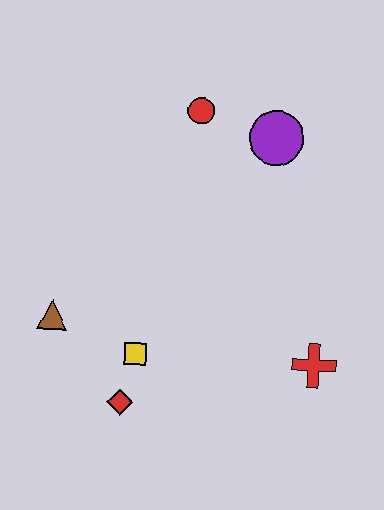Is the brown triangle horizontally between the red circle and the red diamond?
No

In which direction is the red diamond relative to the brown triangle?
The red diamond is below the brown triangle.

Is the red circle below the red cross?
No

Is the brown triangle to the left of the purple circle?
Yes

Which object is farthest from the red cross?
The red circle is farthest from the red cross.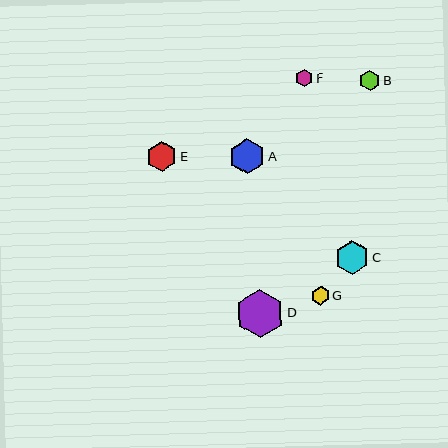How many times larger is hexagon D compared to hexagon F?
Hexagon D is approximately 2.8 times the size of hexagon F.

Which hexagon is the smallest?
Hexagon F is the smallest with a size of approximately 17 pixels.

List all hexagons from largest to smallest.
From largest to smallest: D, A, C, E, B, G, F.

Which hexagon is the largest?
Hexagon D is the largest with a size of approximately 48 pixels.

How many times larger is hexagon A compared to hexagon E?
Hexagon A is approximately 1.2 times the size of hexagon E.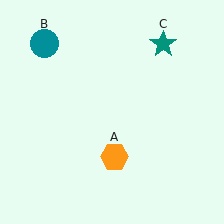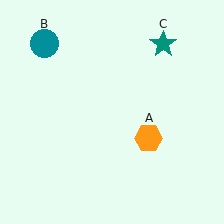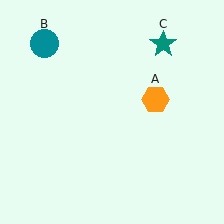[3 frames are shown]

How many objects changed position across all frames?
1 object changed position: orange hexagon (object A).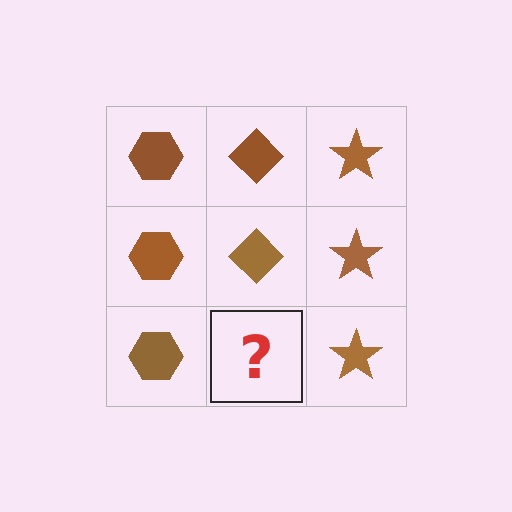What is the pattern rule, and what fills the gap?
The rule is that each column has a consistent shape. The gap should be filled with a brown diamond.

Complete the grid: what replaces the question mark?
The question mark should be replaced with a brown diamond.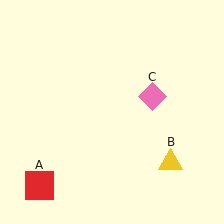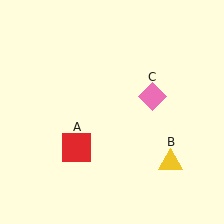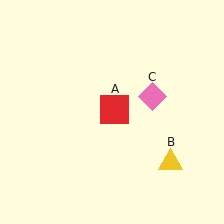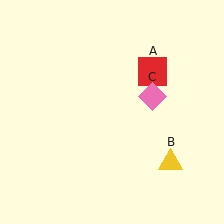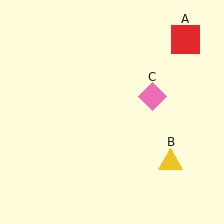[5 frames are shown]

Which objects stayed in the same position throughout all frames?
Yellow triangle (object B) and pink diamond (object C) remained stationary.